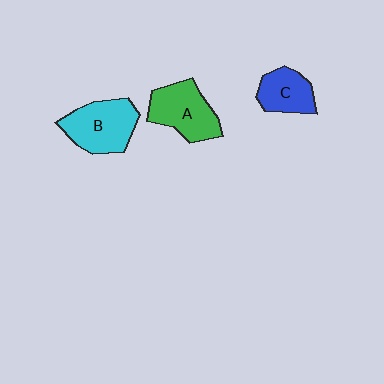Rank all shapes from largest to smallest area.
From largest to smallest: B (cyan), A (green), C (blue).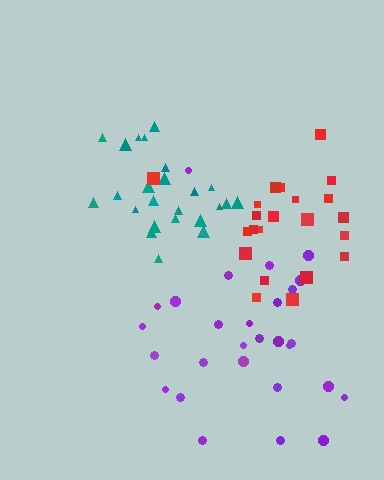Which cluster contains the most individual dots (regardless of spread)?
Purple (28).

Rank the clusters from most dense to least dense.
teal, red, purple.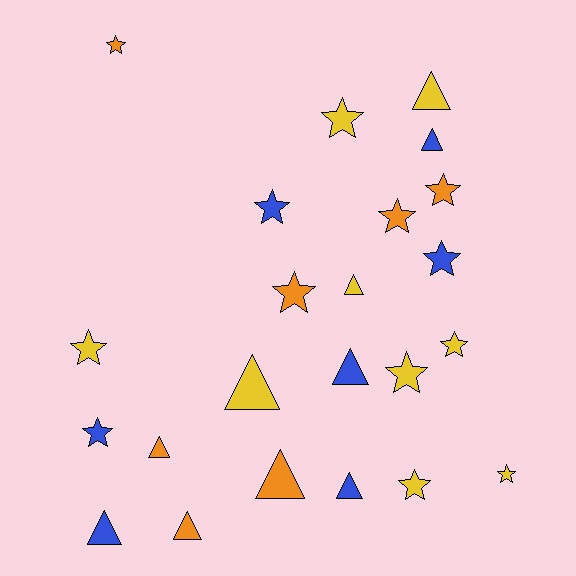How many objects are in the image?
There are 23 objects.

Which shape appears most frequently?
Star, with 13 objects.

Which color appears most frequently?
Yellow, with 9 objects.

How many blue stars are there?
There are 3 blue stars.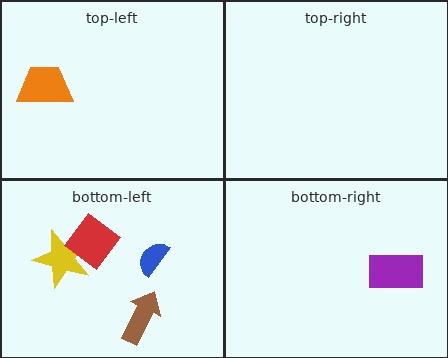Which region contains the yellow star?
The bottom-left region.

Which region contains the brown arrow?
The bottom-left region.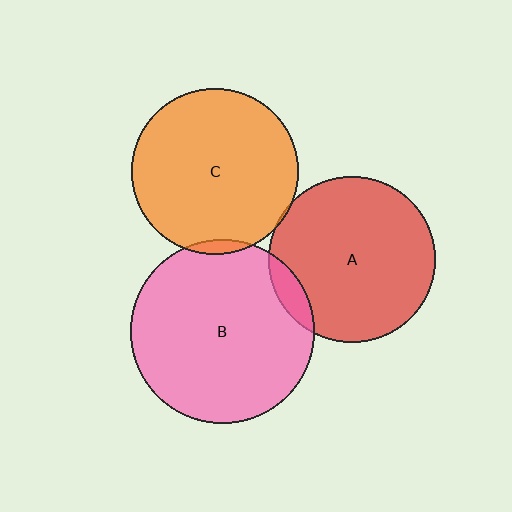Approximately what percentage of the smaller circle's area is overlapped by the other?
Approximately 5%.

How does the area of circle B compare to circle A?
Approximately 1.2 times.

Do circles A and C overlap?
Yes.